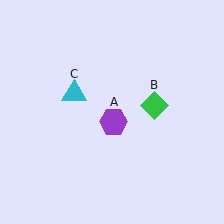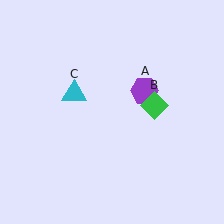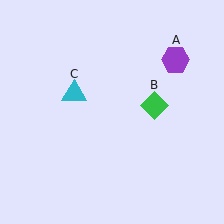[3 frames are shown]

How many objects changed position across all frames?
1 object changed position: purple hexagon (object A).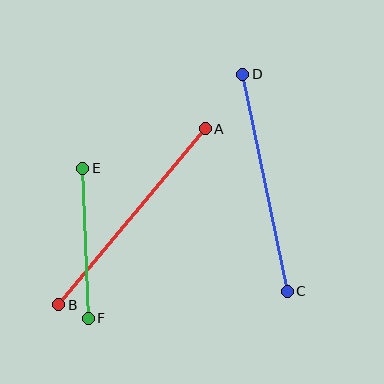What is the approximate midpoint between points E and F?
The midpoint is at approximately (85, 243) pixels.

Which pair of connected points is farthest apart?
Points A and B are farthest apart.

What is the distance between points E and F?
The distance is approximately 150 pixels.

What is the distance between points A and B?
The distance is approximately 229 pixels.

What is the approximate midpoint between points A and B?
The midpoint is at approximately (132, 217) pixels.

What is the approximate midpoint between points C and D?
The midpoint is at approximately (265, 183) pixels.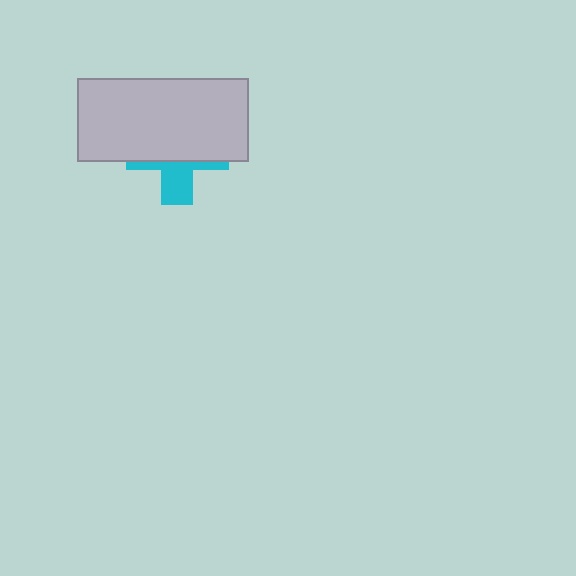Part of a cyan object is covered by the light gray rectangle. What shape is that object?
It is a cross.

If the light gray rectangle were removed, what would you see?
You would see the complete cyan cross.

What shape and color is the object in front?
The object in front is a light gray rectangle.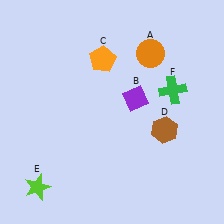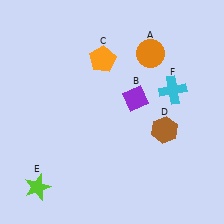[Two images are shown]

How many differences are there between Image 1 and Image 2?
There is 1 difference between the two images.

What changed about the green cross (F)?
In Image 1, F is green. In Image 2, it changed to cyan.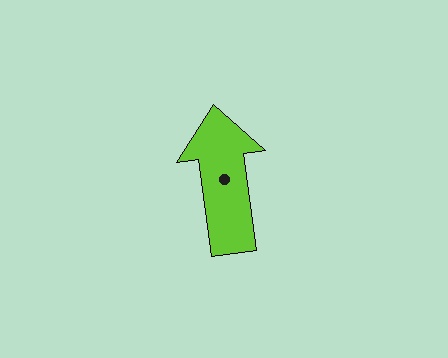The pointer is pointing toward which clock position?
Roughly 12 o'clock.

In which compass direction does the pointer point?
North.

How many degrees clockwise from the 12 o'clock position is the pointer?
Approximately 352 degrees.